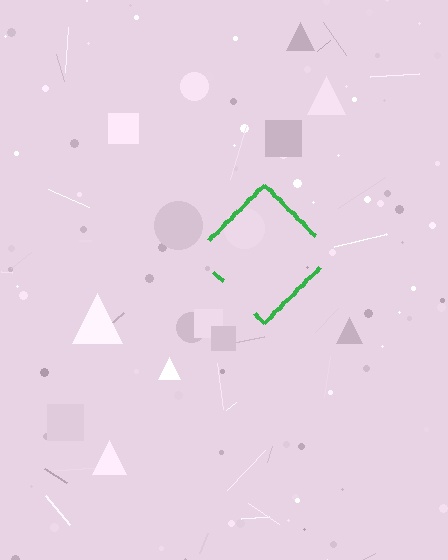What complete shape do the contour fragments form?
The contour fragments form a diamond.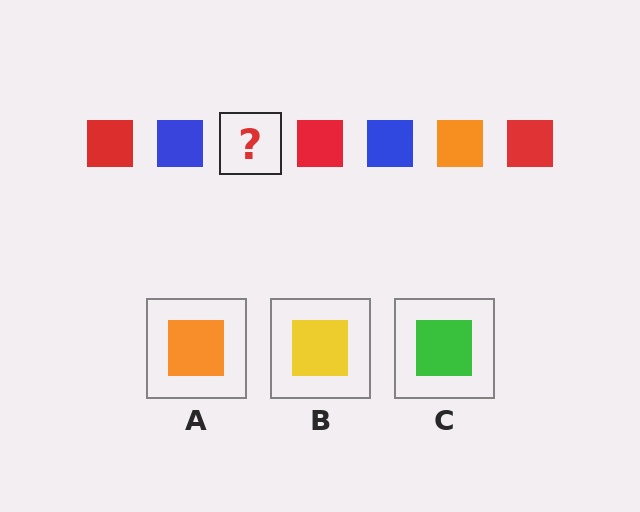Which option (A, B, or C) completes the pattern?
A.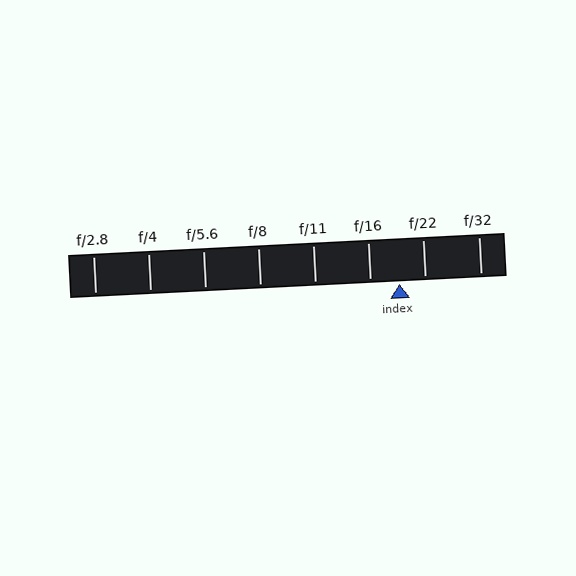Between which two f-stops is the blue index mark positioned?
The index mark is between f/16 and f/22.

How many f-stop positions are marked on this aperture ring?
There are 8 f-stop positions marked.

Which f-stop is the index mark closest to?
The index mark is closest to f/22.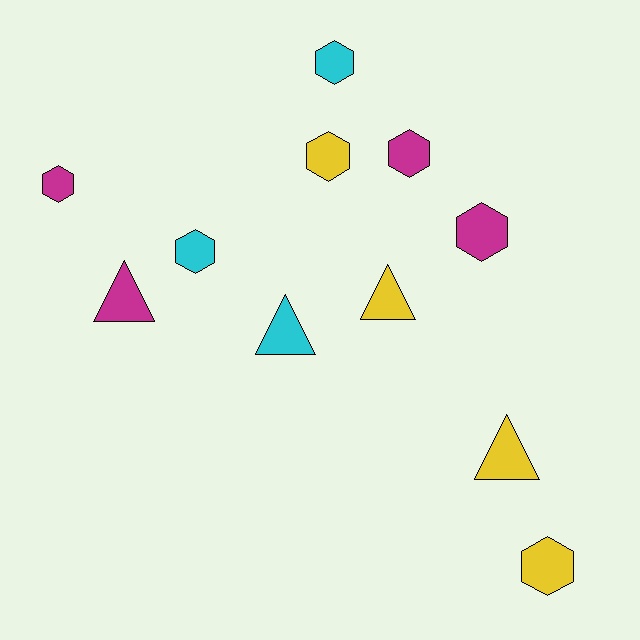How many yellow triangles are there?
There are 2 yellow triangles.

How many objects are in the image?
There are 11 objects.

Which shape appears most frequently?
Hexagon, with 7 objects.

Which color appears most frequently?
Yellow, with 4 objects.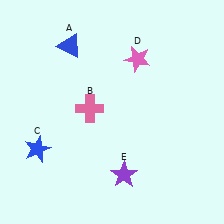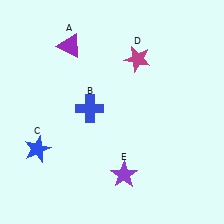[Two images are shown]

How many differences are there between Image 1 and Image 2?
There are 3 differences between the two images.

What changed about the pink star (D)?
In Image 1, D is pink. In Image 2, it changed to magenta.